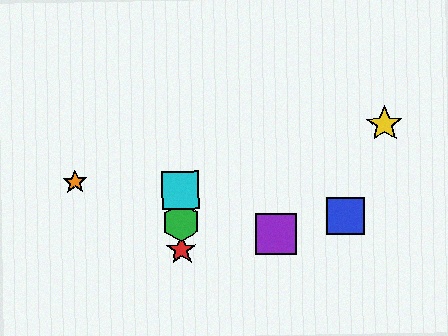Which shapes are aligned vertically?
The red star, the green hexagon, the cyan square are aligned vertically.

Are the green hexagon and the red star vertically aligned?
Yes, both are at x≈181.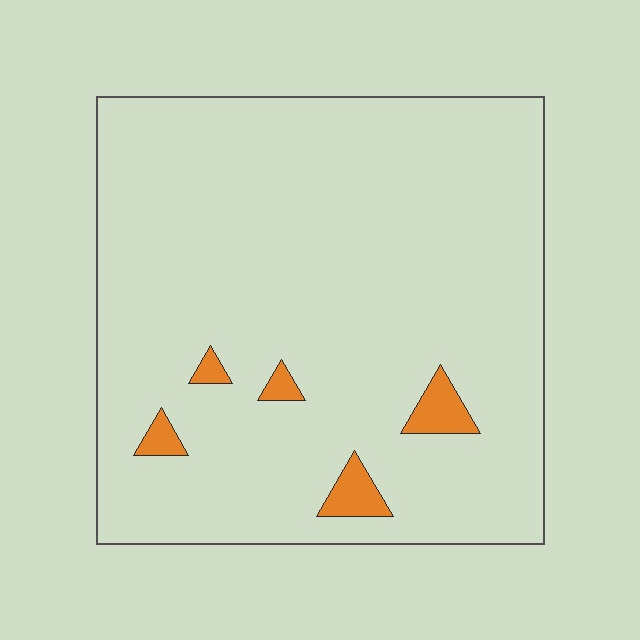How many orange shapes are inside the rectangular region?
5.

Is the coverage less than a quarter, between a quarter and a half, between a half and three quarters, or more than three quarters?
Less than a quarter.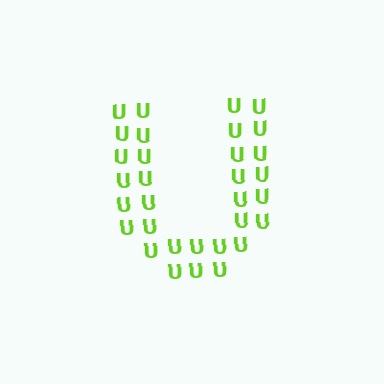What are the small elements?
The small elements are letter U's.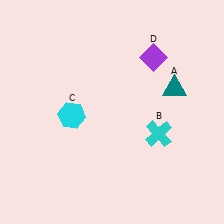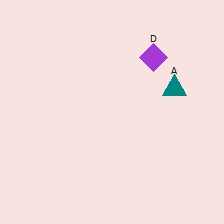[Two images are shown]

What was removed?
The cyan cross (B), the cyan hexagon (C) were removed in Image 2.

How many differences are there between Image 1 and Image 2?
There are 2 differences between the two images.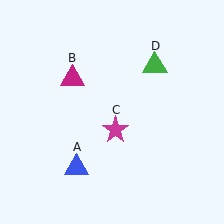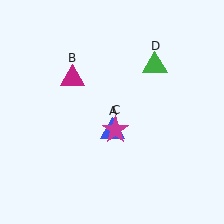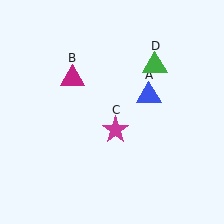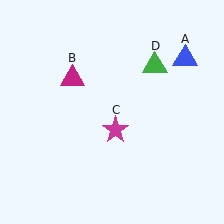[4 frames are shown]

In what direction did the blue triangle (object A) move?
The blue triangle (object A) moved up and to the right.